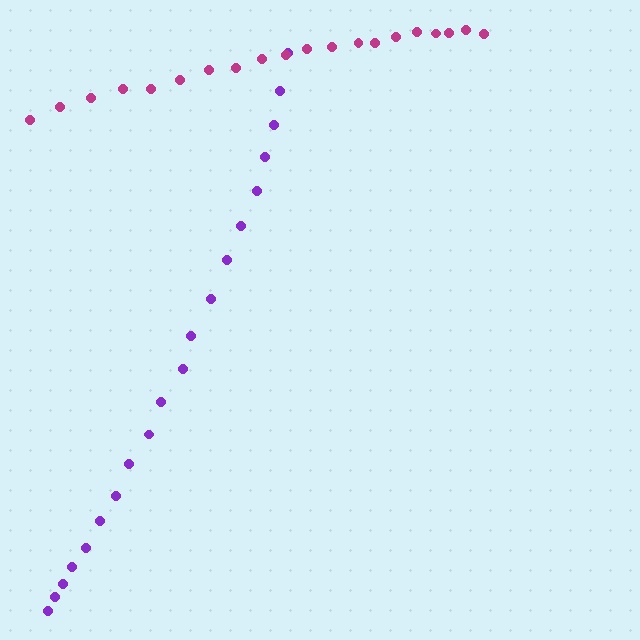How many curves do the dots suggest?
There are 2 distinct paths.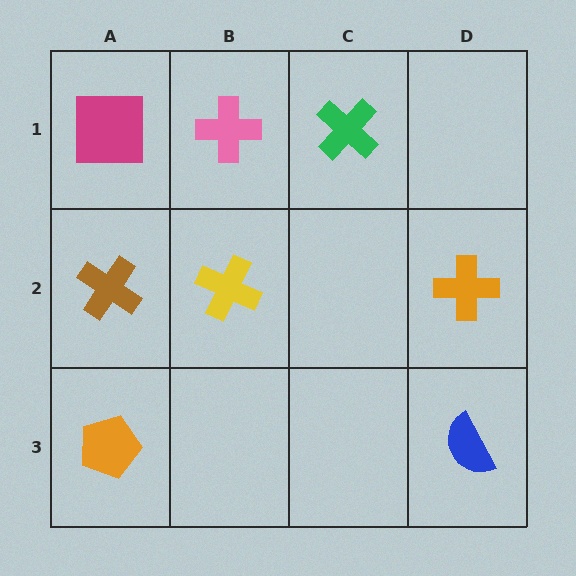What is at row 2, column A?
A brown cross.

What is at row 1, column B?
A pink cross.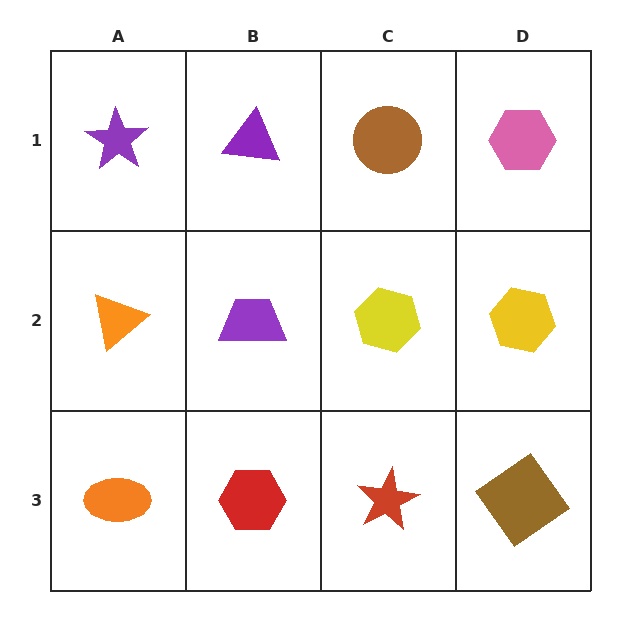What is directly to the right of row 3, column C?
A brown diamond.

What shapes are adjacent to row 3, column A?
An orange triangle (row 2, column A), a red hexagon (row 3, column B).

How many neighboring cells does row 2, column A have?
3.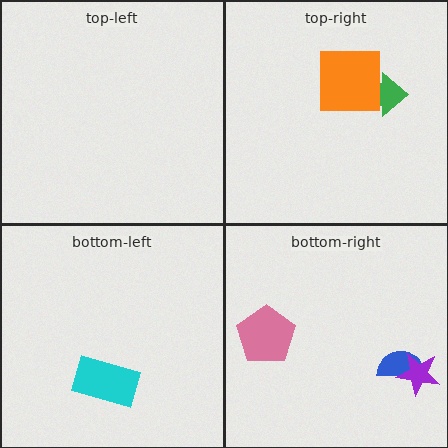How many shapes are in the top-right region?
2.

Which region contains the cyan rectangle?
The bottom-left region.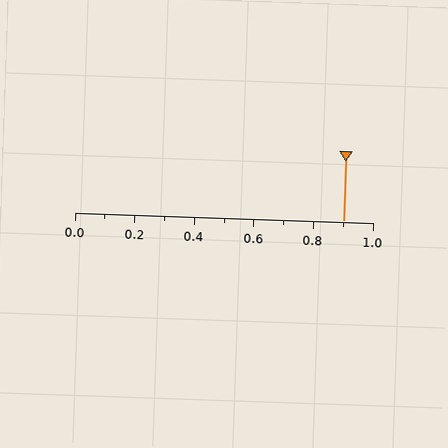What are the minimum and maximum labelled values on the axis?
The axis runs from 0.0 to 1.0.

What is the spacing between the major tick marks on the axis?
The major ticks are spaced 0.2 apart.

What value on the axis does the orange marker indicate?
The marker indicates approximately 0.9.